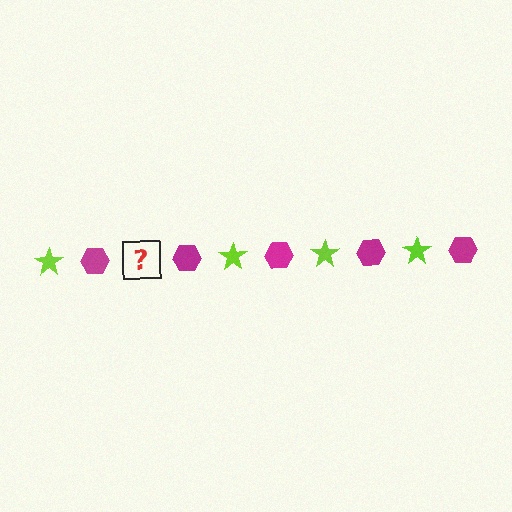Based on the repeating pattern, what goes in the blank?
The blank should be a lime star.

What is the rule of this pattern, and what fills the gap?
The rule is that the pattern alternates between lime star and magenta hexagon. The gap should be filled with a lime star.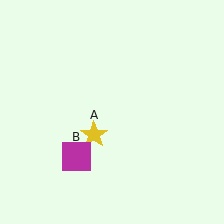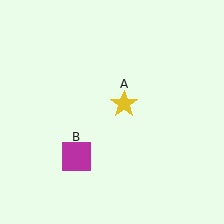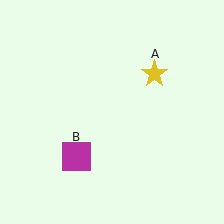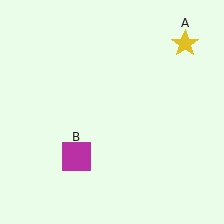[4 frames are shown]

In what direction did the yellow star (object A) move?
The yellow star (object A) moved up and to the right.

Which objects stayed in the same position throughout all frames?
Magenta square (object B) remained stationary.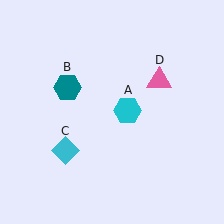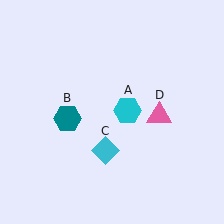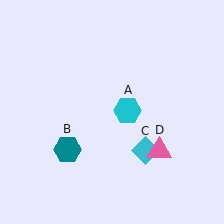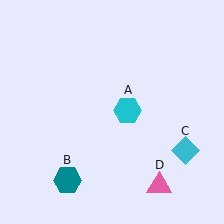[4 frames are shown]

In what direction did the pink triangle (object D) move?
The pink triangle (object D) moved down.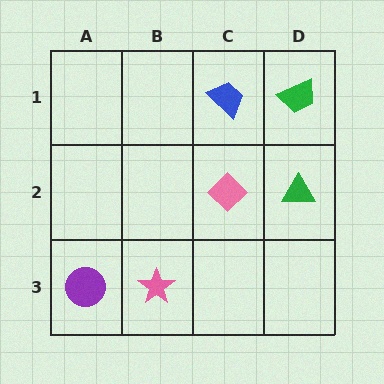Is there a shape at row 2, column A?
No, that cell is empty.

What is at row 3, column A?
A purple circle.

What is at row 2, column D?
A green triangle.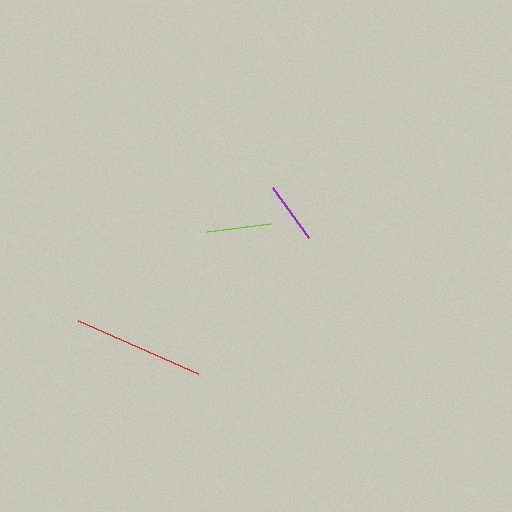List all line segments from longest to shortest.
From longest to shortest: red, lime, purple.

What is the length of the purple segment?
The purple segment is approximately 62 pixels long.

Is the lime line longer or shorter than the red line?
The red line is longer than the lime line.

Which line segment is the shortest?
The purple line is the shortest at approximately 62 pixels.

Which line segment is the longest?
The red line is the longest at approximately 131 pixels.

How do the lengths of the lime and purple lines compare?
The lime and purple lines are approximately the same length.